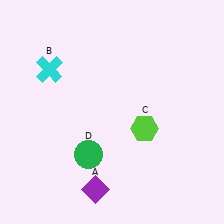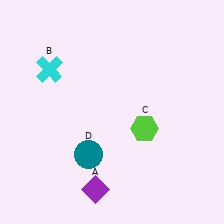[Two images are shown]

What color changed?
The circle (D) changed from green in Image 1 to teal in Image 2.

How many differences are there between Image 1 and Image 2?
There is 1 difference between the two images.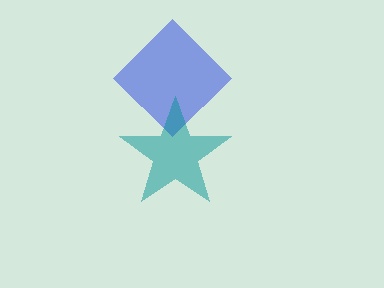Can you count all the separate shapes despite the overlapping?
Yes, there are 2 separate shapes.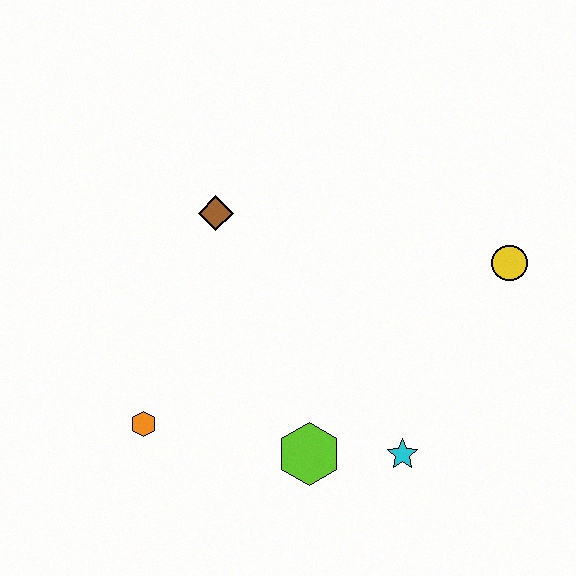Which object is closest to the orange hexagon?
The lime hexagon is closest to the orange hexagon.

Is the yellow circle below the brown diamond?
Yes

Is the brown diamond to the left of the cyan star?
Yes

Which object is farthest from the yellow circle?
The orange hexagon is farthest from the yellow circle.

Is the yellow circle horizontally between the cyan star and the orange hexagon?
No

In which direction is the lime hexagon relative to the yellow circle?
The lime hexagon is to the left of the yellow circle.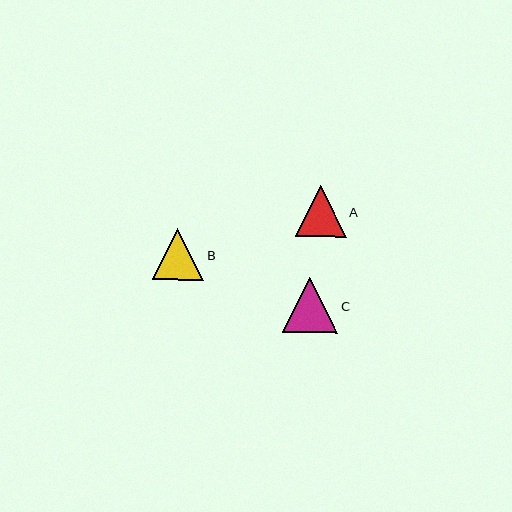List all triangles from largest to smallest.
From largest to smallest: C, B, A.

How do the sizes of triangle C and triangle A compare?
Triangle C and triangle A are approximately the same size.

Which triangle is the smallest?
Triangle A is the smallest with a size of approximately 51 pixels.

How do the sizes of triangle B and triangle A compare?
Triangle B and triangle A are approximately the same size.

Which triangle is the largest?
Triangle C is the largest with a size of approximately 56 pixels.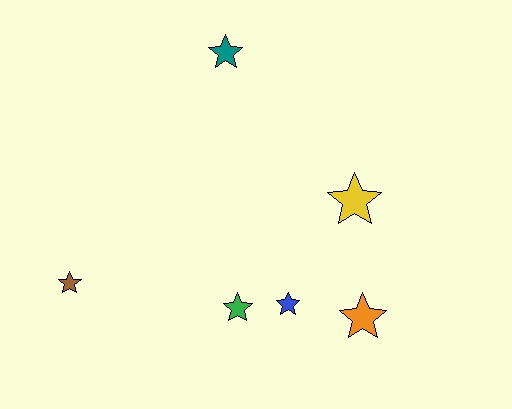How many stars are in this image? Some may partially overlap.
There are 6 stars.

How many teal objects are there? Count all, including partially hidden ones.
There is 1 teal object.